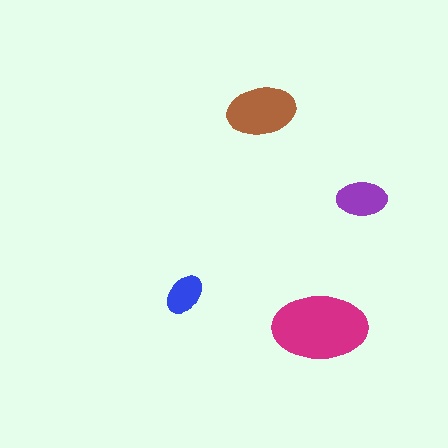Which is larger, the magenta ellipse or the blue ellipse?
The magenta one.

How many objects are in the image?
There are 4 objects in the image.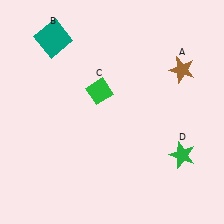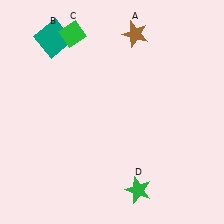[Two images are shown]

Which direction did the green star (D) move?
The green star (D) moved left.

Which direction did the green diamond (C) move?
The green diamond (C) moved up.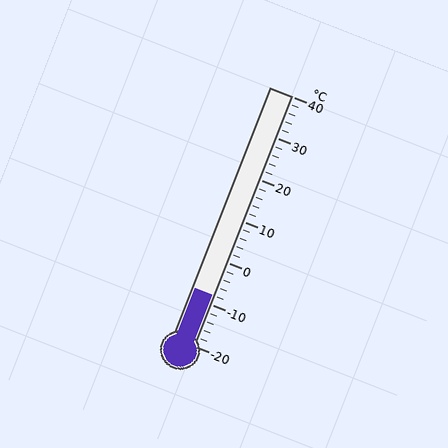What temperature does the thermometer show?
The thermometer shows approximately -8°C.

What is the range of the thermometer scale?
The thermometer scale ranges from -20°C to 40°C.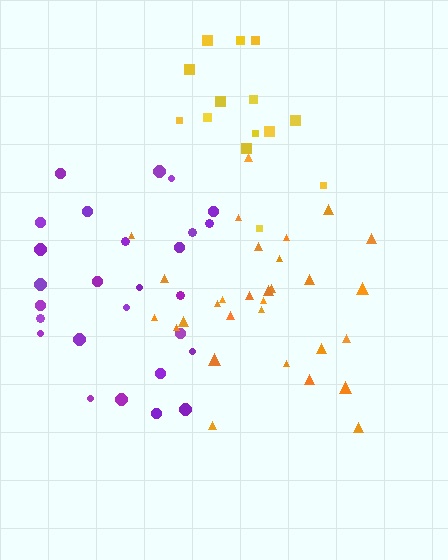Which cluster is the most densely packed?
Orange.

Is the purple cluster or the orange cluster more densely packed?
Orange.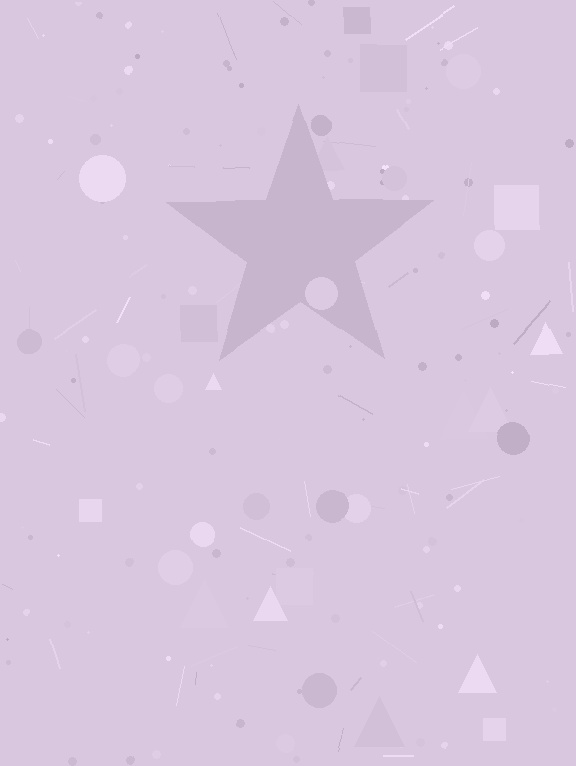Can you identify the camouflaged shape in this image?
The camouflaged shape is a star.